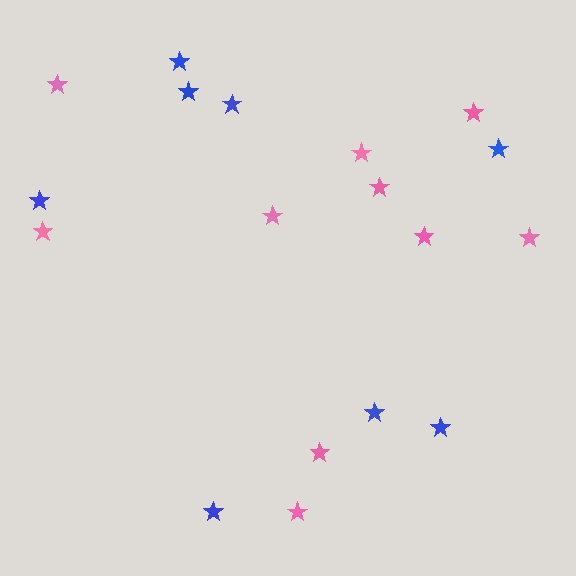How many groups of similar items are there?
There are 2 groups: one group of blue stars (8) and one group of pink stars (10).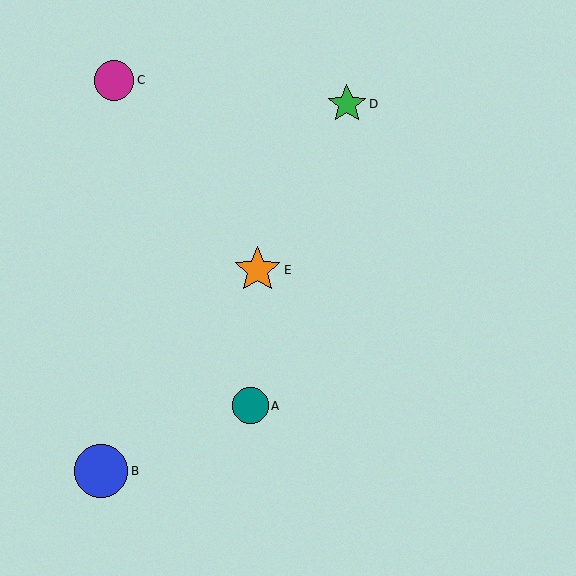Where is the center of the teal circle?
The center of the teal circle is at (250, 406).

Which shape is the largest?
The blue circle (labeled B) is the largest.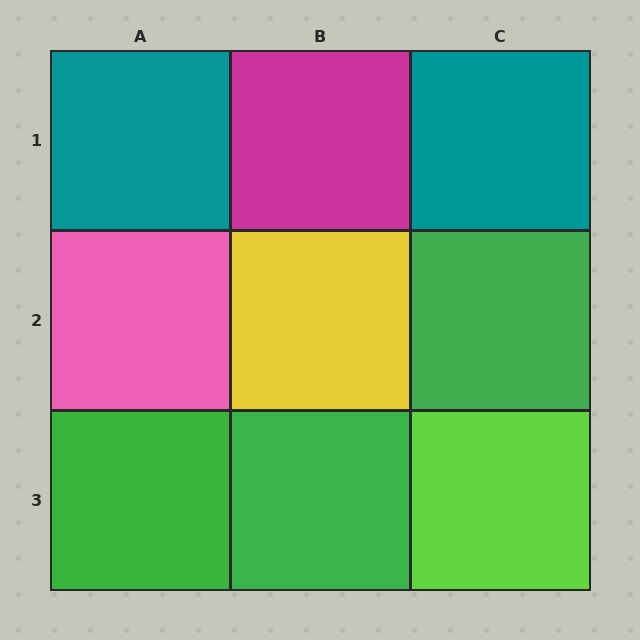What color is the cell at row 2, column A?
Pink.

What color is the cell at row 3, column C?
Lime.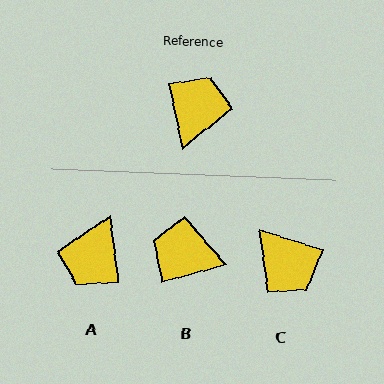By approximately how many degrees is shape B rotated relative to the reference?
Approximately 93 degrees counter-clockwise.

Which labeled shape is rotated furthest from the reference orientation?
A, about 175 degrees away.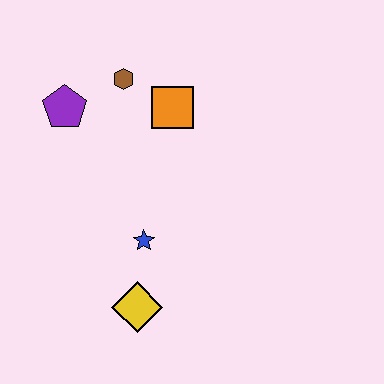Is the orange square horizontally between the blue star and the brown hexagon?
No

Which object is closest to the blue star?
The yellow diamond is closest to the blue star.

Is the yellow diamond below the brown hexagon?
Yes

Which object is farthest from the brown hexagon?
The yellow diamond is farthest from the brown hexagon.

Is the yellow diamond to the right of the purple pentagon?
Yes